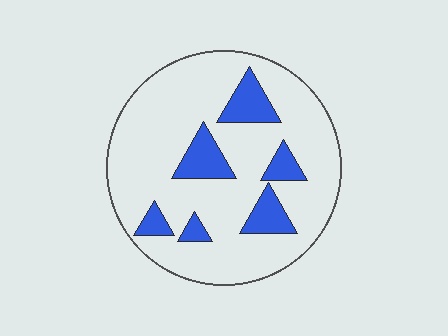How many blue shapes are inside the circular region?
6.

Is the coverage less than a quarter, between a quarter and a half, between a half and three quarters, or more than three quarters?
Less than a quarter.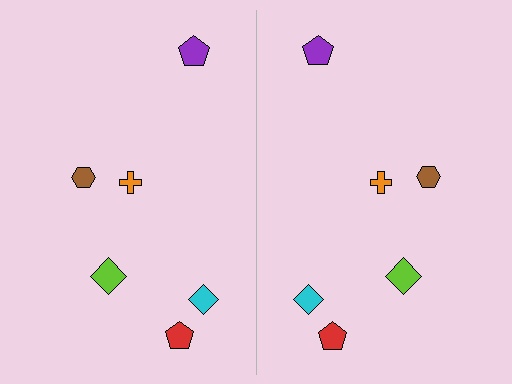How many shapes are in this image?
There are 12 shapes in this image.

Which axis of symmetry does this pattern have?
The pattern has a vertical axis of symmetry running through the center of the image.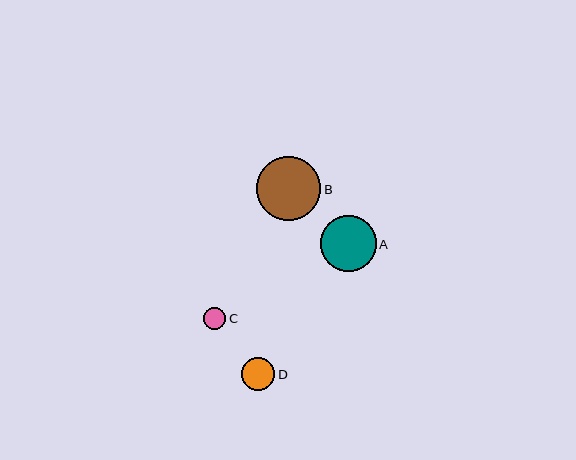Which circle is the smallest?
Circle C is the smallest with a size of approximately 23 pixels.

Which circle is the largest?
Circle B is the largest with a size of approximately 64 pixels.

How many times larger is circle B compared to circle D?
Circle B is approximately 1.9 times the size of circle D.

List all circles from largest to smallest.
From largest to smallest: B, A, D, C.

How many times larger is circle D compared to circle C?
Circle D is approximately 1.5 times the size of circle C.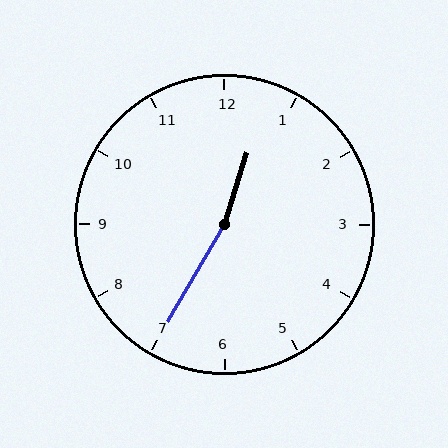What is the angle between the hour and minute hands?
Approximately 168 degrees.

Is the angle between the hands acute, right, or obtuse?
It is obtuse.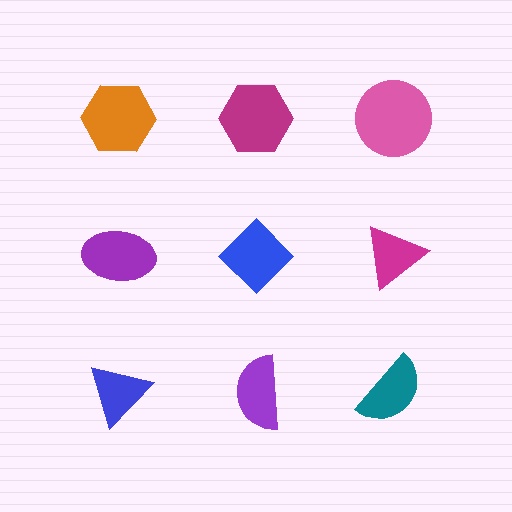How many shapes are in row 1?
3 shapes.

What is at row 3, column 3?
A teal semicircle.